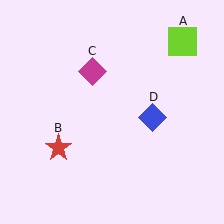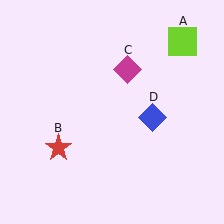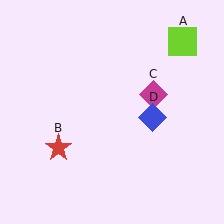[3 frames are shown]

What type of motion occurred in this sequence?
The magenta diamond (object C) rotated clockwise around the center of the scene.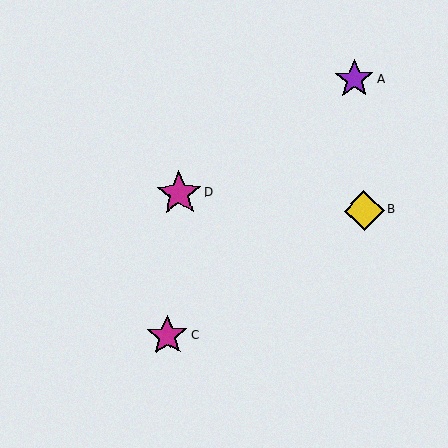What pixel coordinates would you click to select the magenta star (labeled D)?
Click at (179, 193) to select the magenta star D.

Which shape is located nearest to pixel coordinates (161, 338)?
The magenta star (labeled C) at (167, 336) is nearest to that location.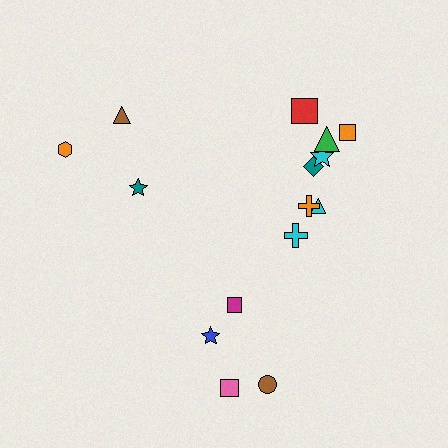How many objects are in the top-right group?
There are 8 objects.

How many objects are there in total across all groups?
There are 15 objects.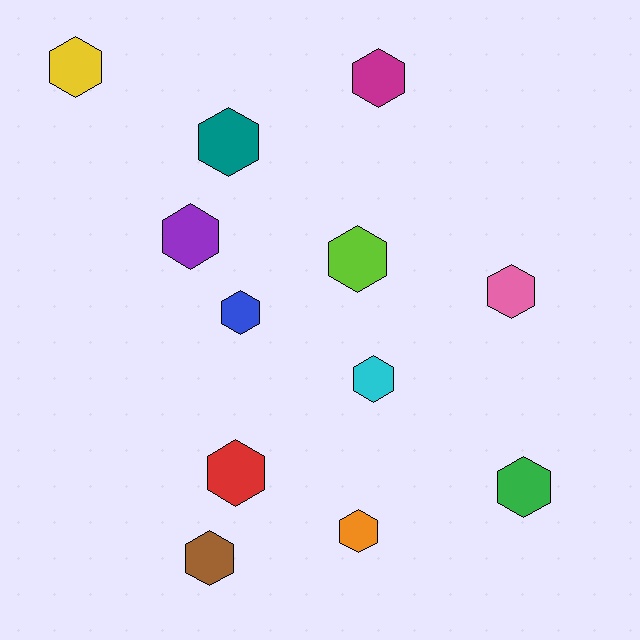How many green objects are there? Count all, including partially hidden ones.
There is 1 green object.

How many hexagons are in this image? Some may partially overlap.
There are 12 hexagons.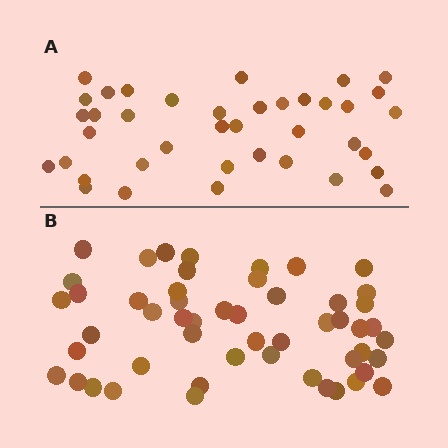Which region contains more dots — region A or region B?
Region B (the bottom region) has more dots.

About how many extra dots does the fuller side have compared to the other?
Region B has approximately 15 more dots than region A.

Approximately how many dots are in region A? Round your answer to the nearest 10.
About 40 dots. (The exact count is 39, which rounds to 40.)